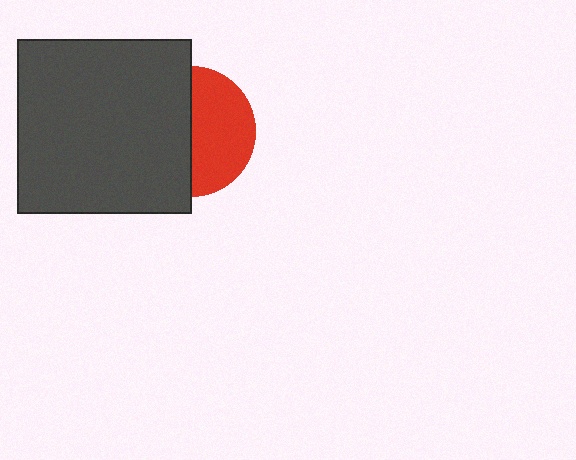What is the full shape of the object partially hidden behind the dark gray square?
The partially hidden object is a red circle.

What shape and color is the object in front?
The object in front is a dark gray square.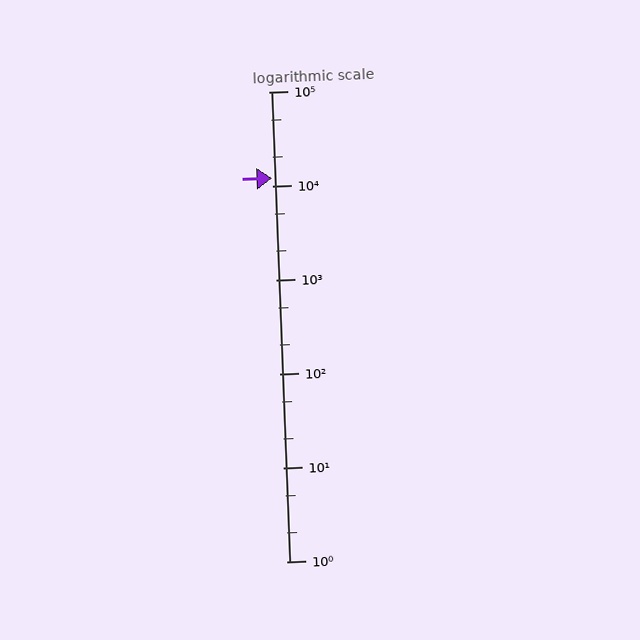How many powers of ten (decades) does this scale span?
The scale spans 5 decades, from 1 to 100000.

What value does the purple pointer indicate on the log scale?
The pointer indicates approximately 12000.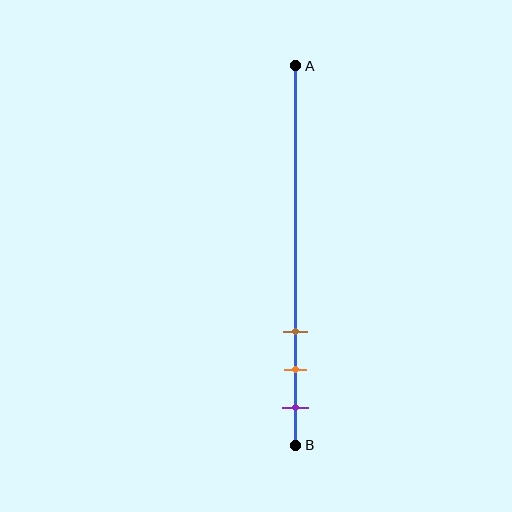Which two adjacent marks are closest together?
The orange and purple marks are the closest adjacent pair.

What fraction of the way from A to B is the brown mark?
The brown mark is approximately 70% (0.7) of the way from A to B.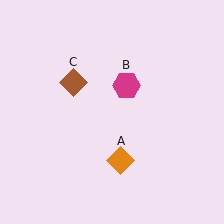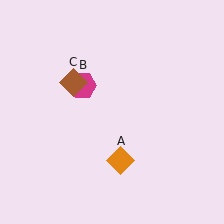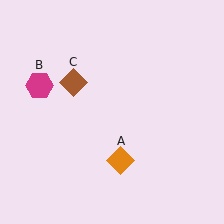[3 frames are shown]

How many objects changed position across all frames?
1 object changed position: magenta hexagon (object B).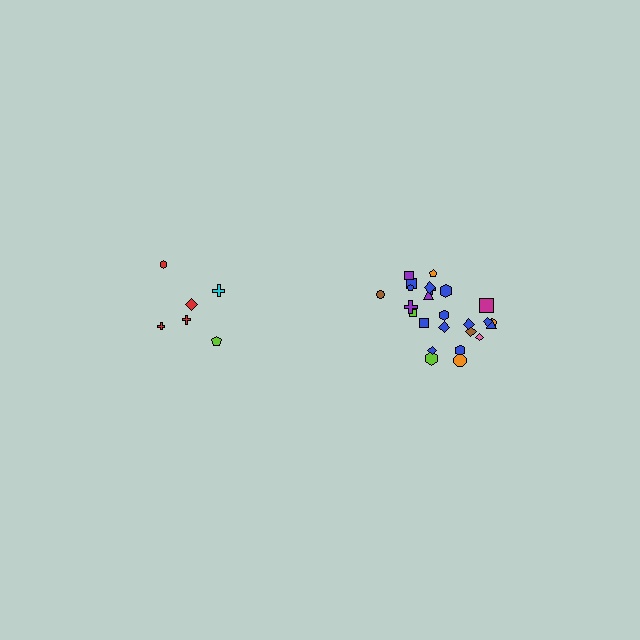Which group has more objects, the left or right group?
The right group.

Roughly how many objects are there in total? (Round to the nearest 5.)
Roughly 30 objects in total.